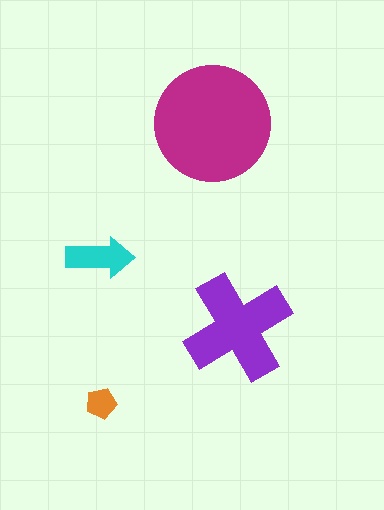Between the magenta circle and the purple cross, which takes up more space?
The magenta circle.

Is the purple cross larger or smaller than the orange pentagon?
Larger.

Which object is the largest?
The magenta circle.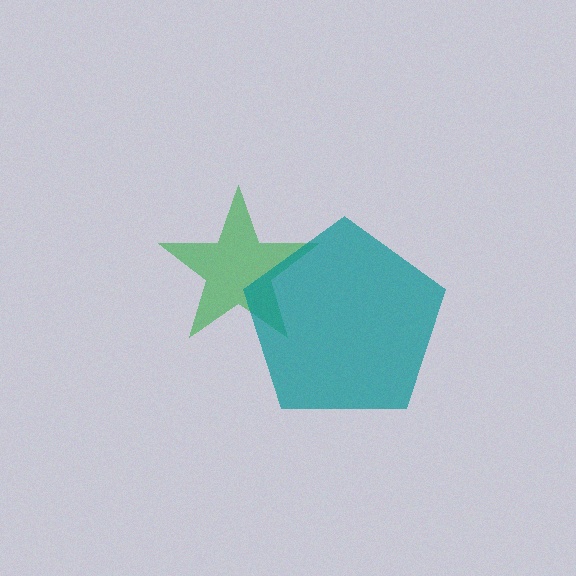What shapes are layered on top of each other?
The layered shapes are: a green star, a teal pentagon.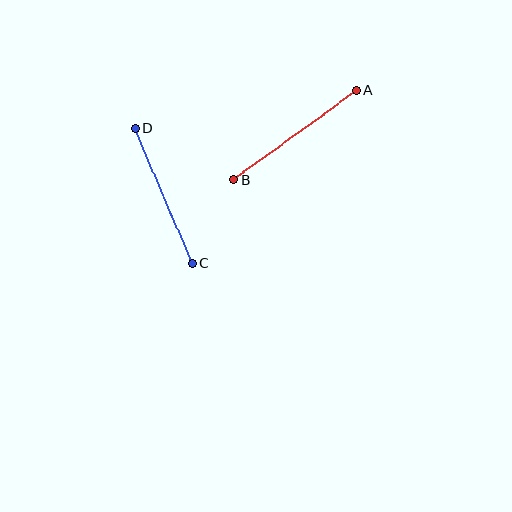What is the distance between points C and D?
The distance is approximately 147 pixels.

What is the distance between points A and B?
The distance is approximately 152 pixels.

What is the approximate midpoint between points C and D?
The midpoint is at approximately (164, 196) pixels.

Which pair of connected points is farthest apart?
Points A and B are farthest apart.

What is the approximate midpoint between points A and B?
The midpoint is at approximately (295, 135) pixels.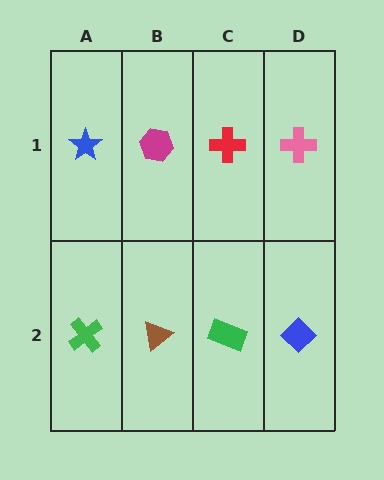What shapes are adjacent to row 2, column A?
A blue star (row 1, column A), a brown triangle (row 2, column B).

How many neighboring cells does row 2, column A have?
2.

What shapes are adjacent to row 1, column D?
A blue diamond (row 2, column D), a red cross (row 1, column C).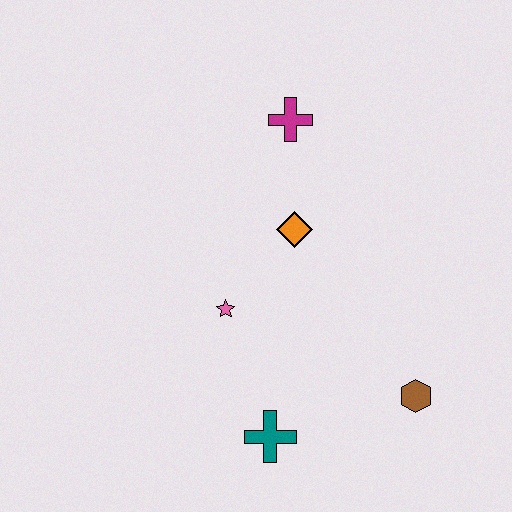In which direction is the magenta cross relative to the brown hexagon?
The magenta cross is above the brown hexagon.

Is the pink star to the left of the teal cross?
Yes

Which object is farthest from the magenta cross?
The teal cross is farthest from the magenta cross.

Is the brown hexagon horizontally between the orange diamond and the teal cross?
No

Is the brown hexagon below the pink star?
Yes